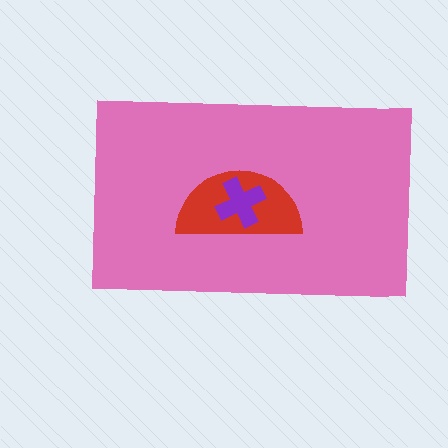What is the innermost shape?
The purple cross.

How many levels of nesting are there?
3.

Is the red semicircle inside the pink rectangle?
Yes.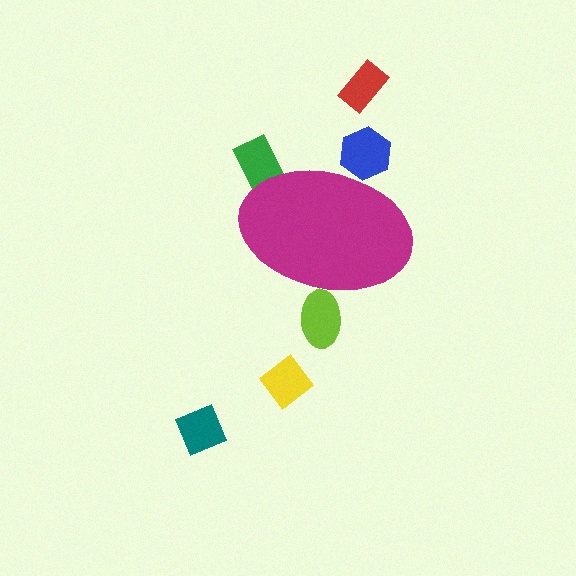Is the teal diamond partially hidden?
No, the teal diamond is fully visible.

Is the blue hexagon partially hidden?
Yes, the blue hexagon is partially hidden behind the magenta ellipse.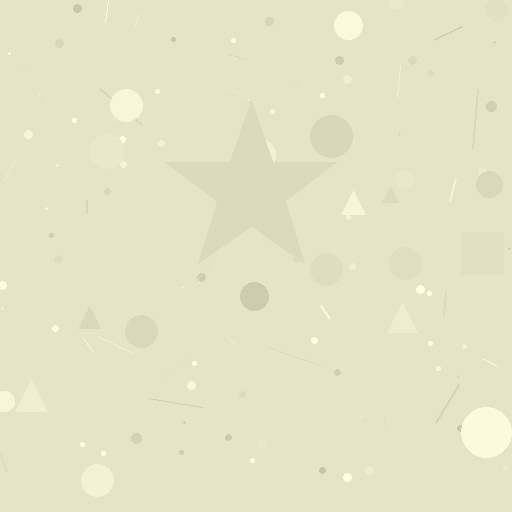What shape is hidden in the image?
A star is hidden in the image.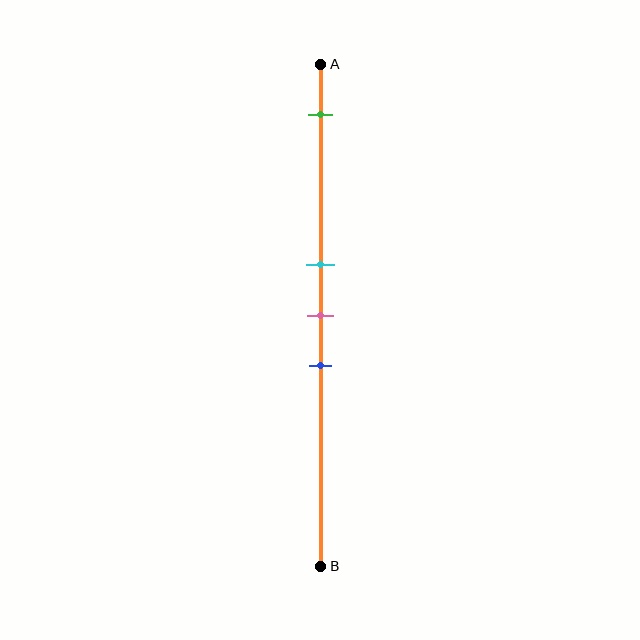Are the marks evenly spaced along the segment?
No, the marks are not evenly spaced.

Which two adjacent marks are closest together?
The cyan and pink marks are the closest adjacent pair.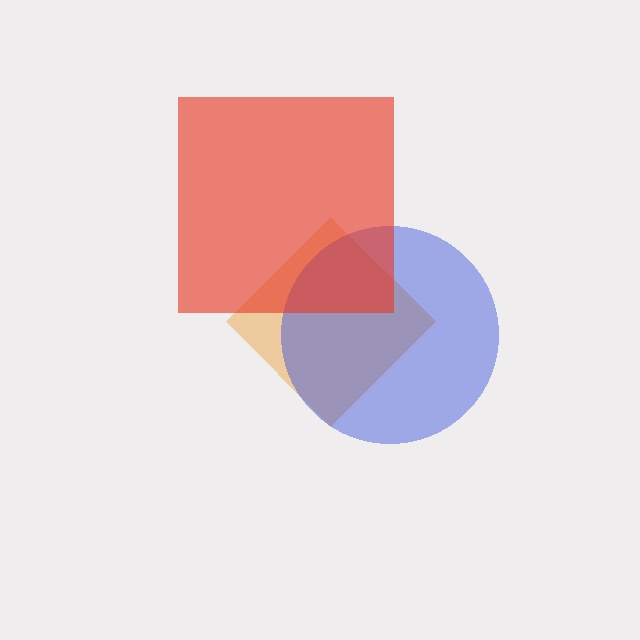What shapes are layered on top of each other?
The layered shapes are: an orange diamond, a blue circle, a red square.